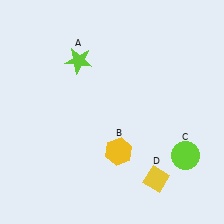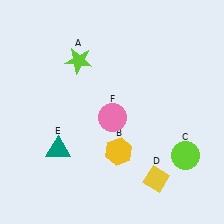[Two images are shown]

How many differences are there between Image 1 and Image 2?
There are 2 differences between the two images.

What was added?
A teal triangle (E), a pink circle (F) were added in Image 2.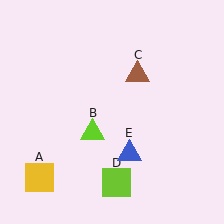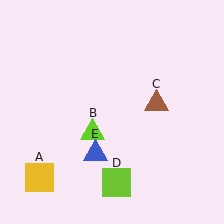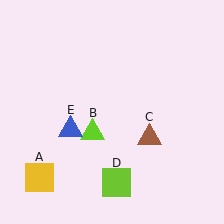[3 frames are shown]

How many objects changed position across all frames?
2 objects changed position: brown triangle (object C), blue triangle (object E).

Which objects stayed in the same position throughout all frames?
Yellow square (object A) and lime triangle (object B) and lime square (object D) remained stationary.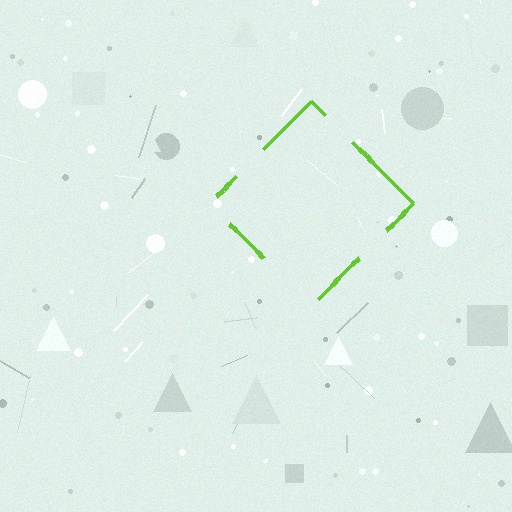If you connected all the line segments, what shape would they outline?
They would outline a diamond.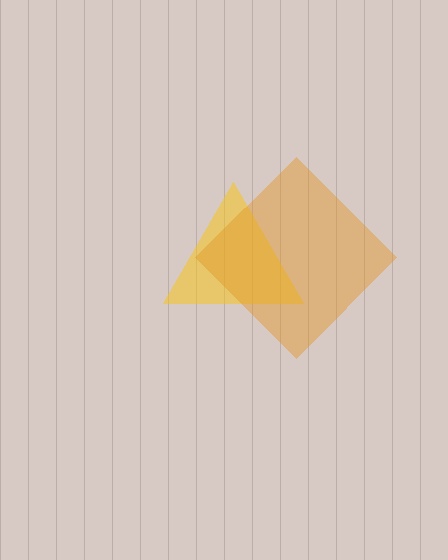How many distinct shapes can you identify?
There are 2 distinct shapes: a yellow triangle, an orange diamond.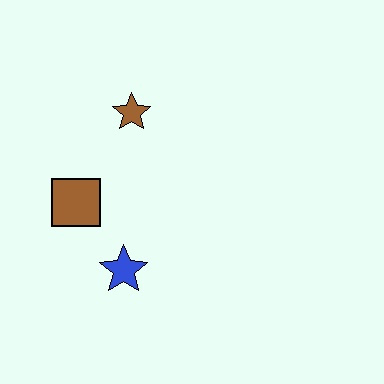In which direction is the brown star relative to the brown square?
The brown star is above the brown square.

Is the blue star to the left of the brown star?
Yes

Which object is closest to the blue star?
The brown square is closest to the blue star.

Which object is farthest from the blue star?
The brown star is farthest from the blue star.